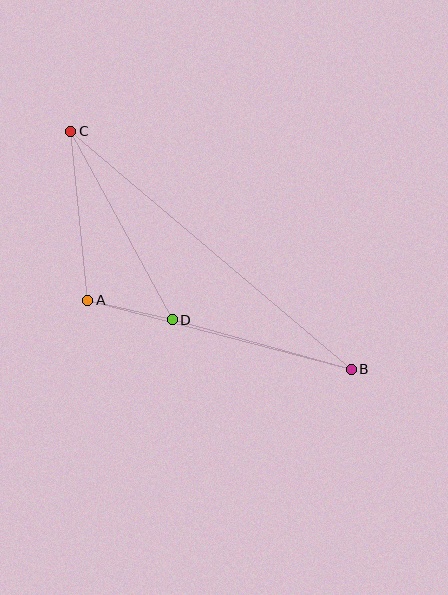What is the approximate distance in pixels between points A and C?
The distance between A and C is approximately 170 pixels.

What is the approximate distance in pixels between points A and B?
The distance between A and B is approximately 272 pixels.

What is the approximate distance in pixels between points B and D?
The distance between B and D is approximately 186 pixels.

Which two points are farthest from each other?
Points B and C are farthest from each other.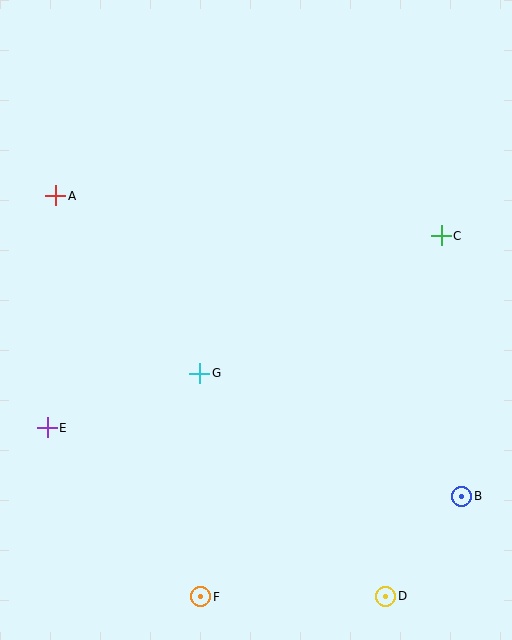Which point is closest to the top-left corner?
Point A is closest to the top-left corner.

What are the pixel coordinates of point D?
Point D is at (386, 596).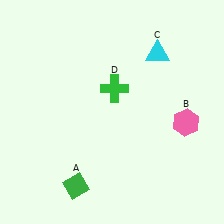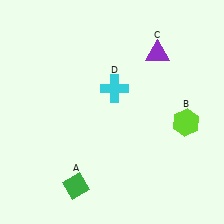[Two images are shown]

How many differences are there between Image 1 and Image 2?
There are 3 differences between the two images.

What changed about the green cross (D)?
In Image 1, D is green. In Image 2, it changed to cyan.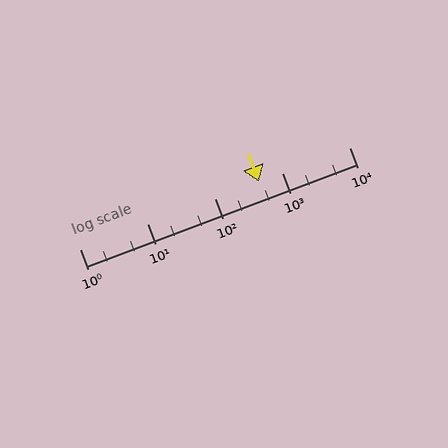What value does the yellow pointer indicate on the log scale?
The pointer indicates approximately 450.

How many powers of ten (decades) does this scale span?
The scale spans 4 decades, from 1 to 10000.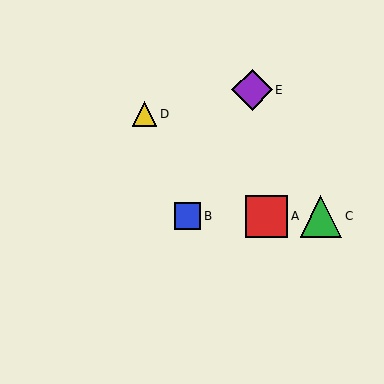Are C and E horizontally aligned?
No, C is at y≈216 and E is at y≈90.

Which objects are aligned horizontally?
Objects A, B, C are aligned horizontally.